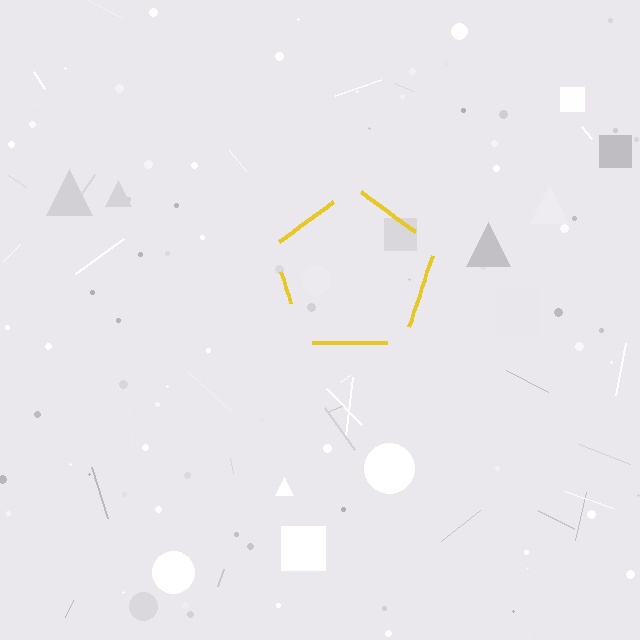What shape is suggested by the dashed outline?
The dashed outline suggests a pentagon.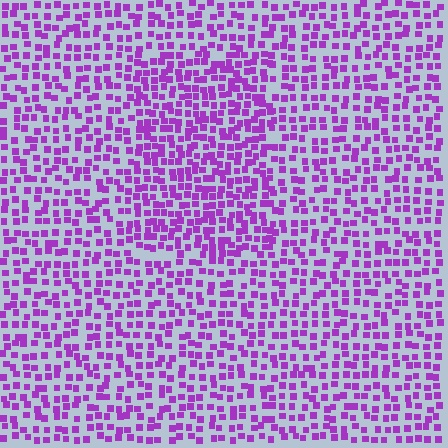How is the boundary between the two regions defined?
The boundary is defined by a change in element density (approximately 1.5x ratio). All elements are the same color, size, and shape.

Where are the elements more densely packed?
The elements are more densely packed inside the rectangle boundary.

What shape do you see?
I see a rectangle.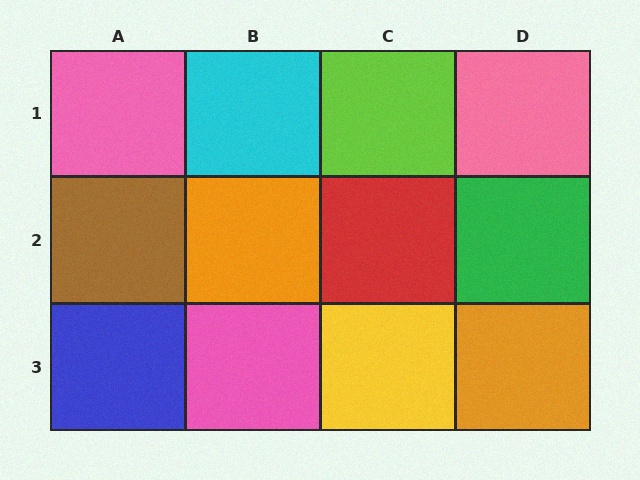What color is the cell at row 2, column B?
Orange.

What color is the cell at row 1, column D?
Pink.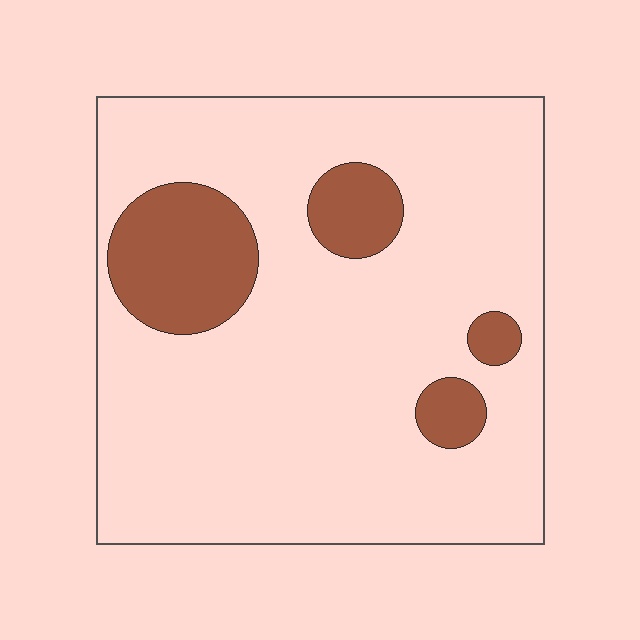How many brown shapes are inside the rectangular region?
4.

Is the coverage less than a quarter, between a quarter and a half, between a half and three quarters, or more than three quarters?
Less than a quarter.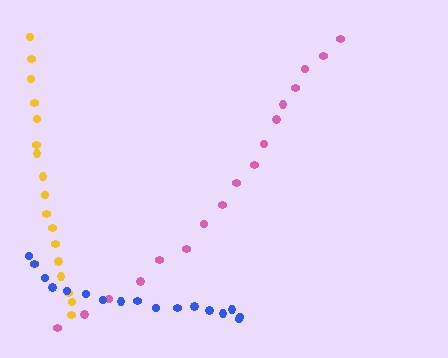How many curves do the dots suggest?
There are 3 distinct paths.